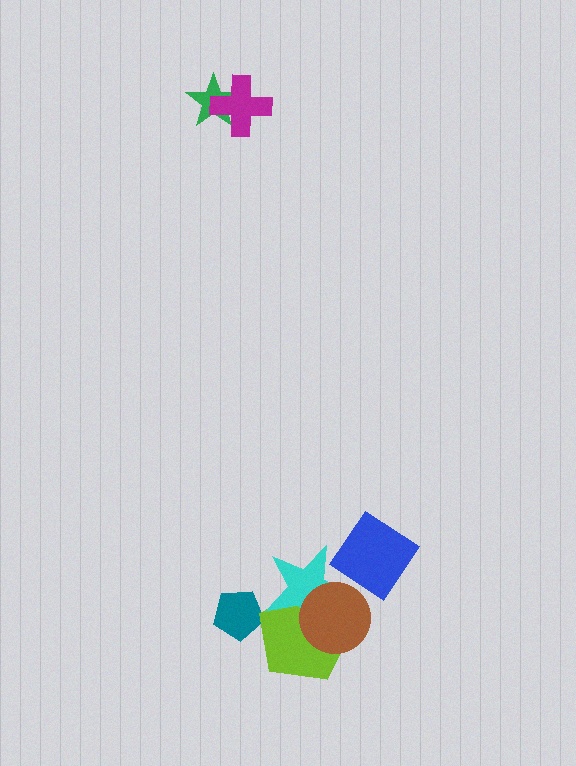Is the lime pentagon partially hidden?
Yes, it is partially covered by another shape.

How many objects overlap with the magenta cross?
1 object overlaps with the magenta cross.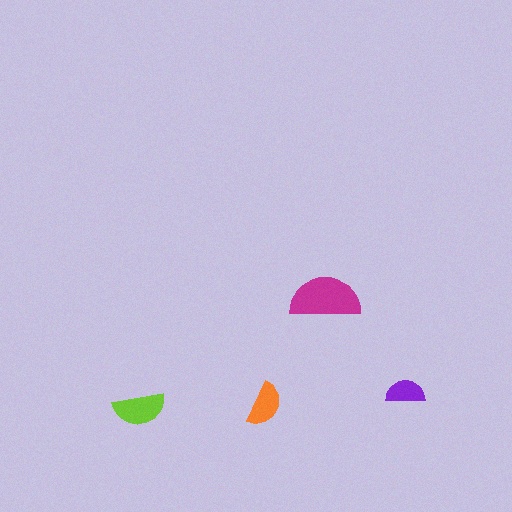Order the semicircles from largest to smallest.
the magenta one, the lime one, the orange one, the purple one.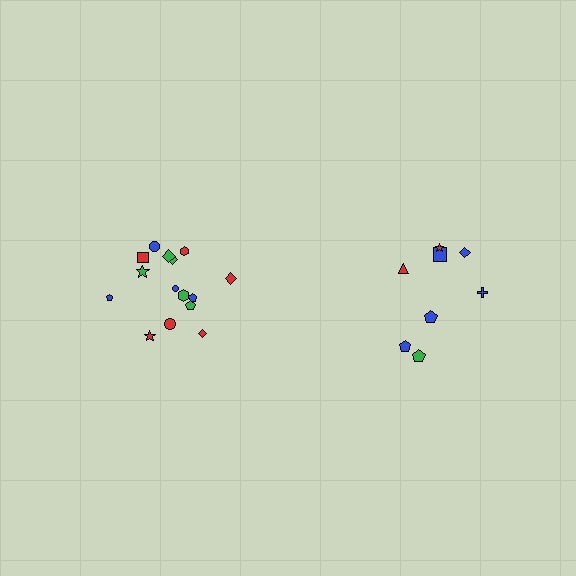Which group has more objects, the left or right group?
The left group.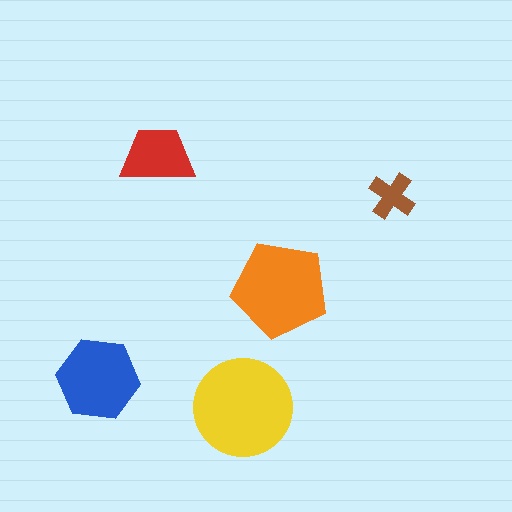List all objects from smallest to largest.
The brown cross, the red trapezoid, the blue hexagon, the orange pentagon, the yellow circle.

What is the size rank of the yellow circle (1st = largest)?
1st.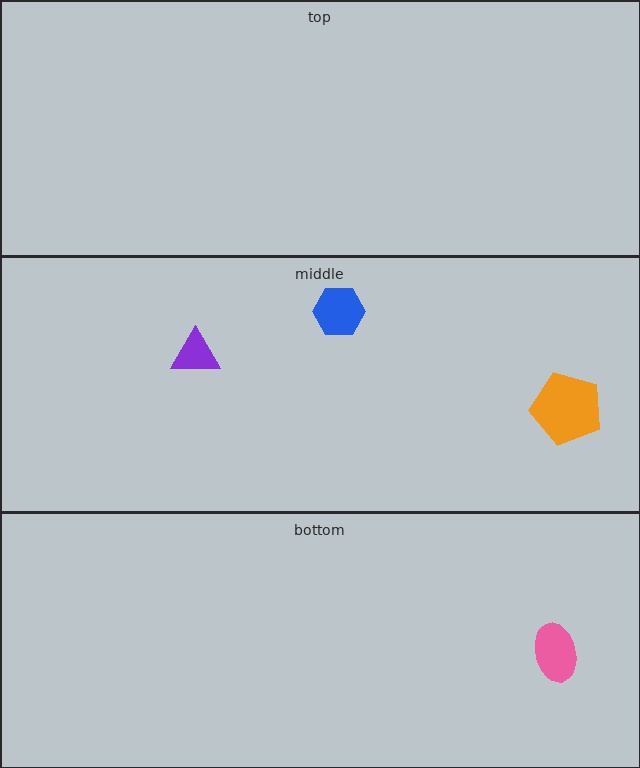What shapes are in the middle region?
The orange pentagon, the blue hexagon, the purple triangle.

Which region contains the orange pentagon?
The middle region.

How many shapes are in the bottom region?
1.